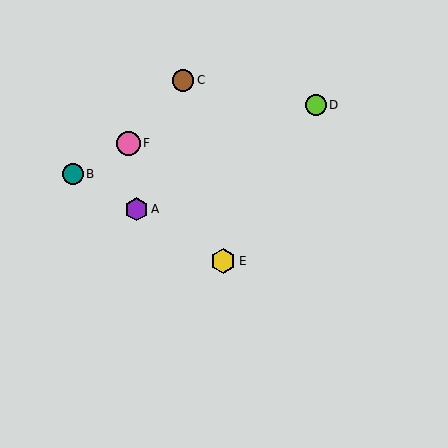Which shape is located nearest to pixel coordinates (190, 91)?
The brown circle (labeled C) at (183, 81) is nearest to that location.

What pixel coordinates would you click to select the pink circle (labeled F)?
Click at (128, 143) to select the pink circle F.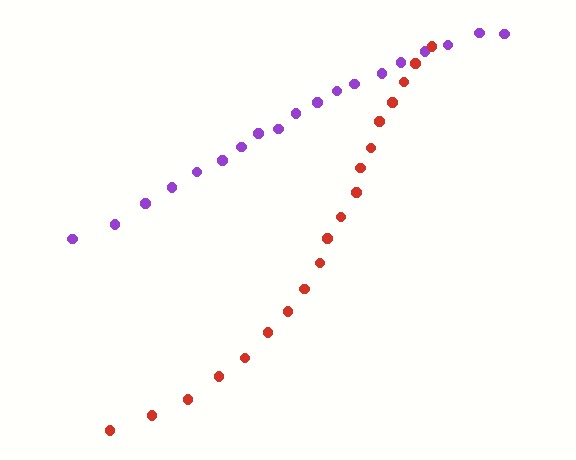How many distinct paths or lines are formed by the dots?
There are 2 distinct paths.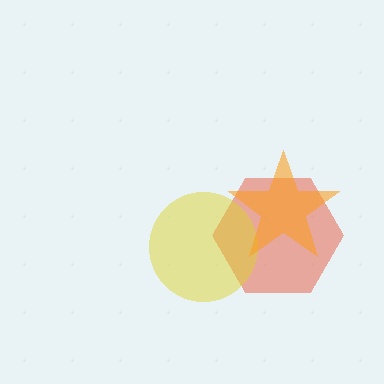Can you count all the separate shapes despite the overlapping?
Yes, there are 3 separate shapes.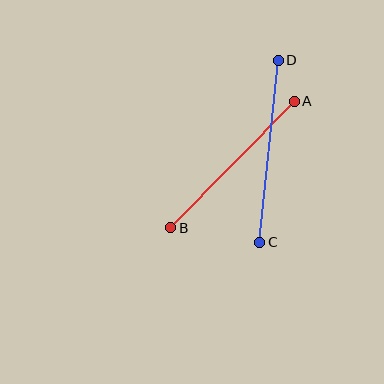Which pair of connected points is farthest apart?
Points C and D are farthest apart.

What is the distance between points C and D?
The distance is approximately 183 pixels.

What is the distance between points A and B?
The distance is approximately 177 pixels.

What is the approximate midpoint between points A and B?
The midpoint is at approximately (233, 165) pixels.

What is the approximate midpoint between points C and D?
The midpoint is at approximately (269, 151) pixels.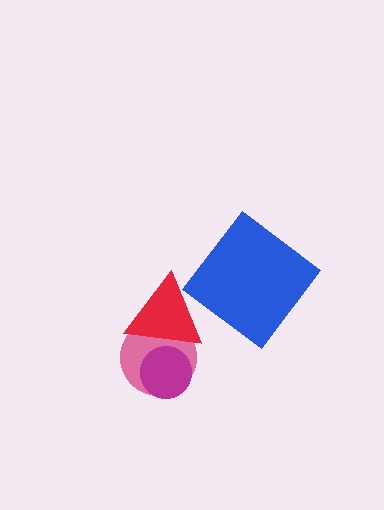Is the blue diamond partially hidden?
No, no other shape covers it.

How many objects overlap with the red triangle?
2 objects overlap with the red triangle.